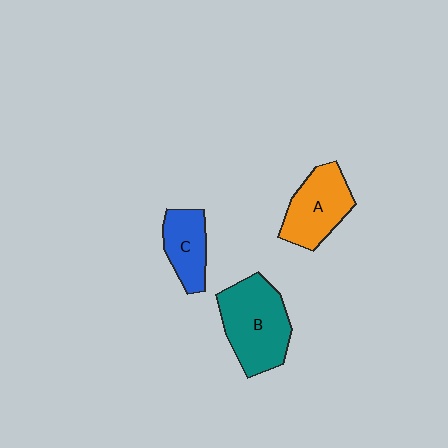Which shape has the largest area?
Shape B (teal).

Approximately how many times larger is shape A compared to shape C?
Approximately 1.4 times.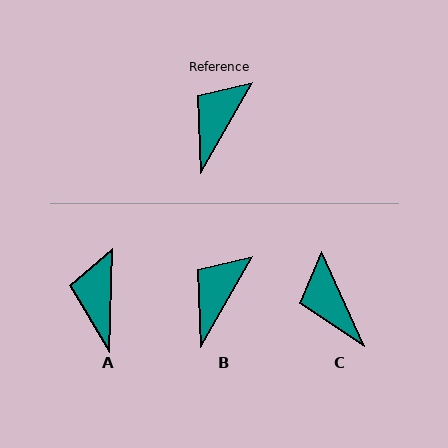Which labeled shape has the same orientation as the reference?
B.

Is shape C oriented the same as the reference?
No, it is off by about 54 degrees.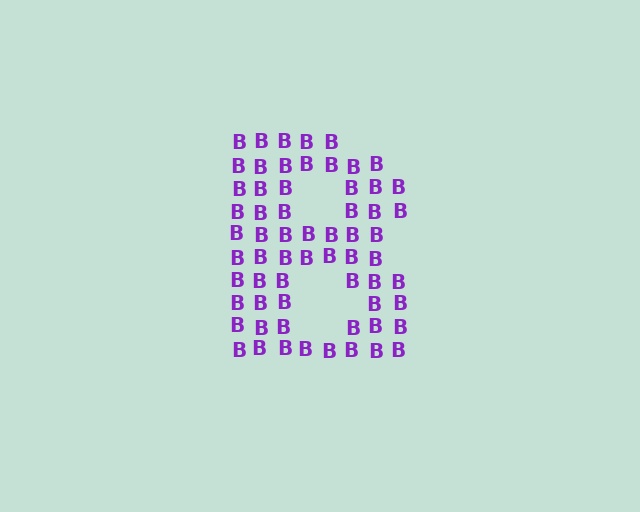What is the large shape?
The large shape is the letter B.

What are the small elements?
The small elements are letter B's.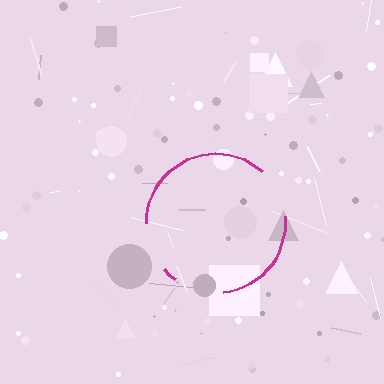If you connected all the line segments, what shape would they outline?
They would outline a circle.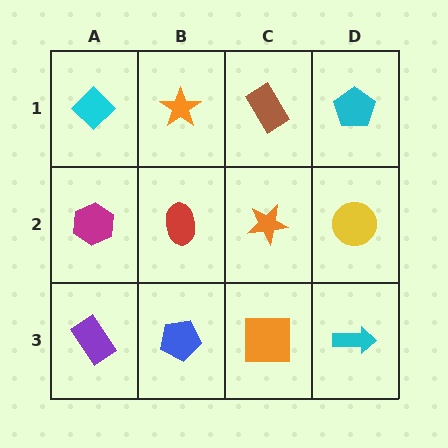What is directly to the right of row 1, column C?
A cyan pentagon.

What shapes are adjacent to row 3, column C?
An orange star (row 2, column C), a blue pentagon (row 3, column B), a cyan arrow (row 3, column D).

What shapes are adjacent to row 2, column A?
A cyan diamond (row 1, column A), a purple rectangle (row 3, column A), a red ellipse (row 2, column B).